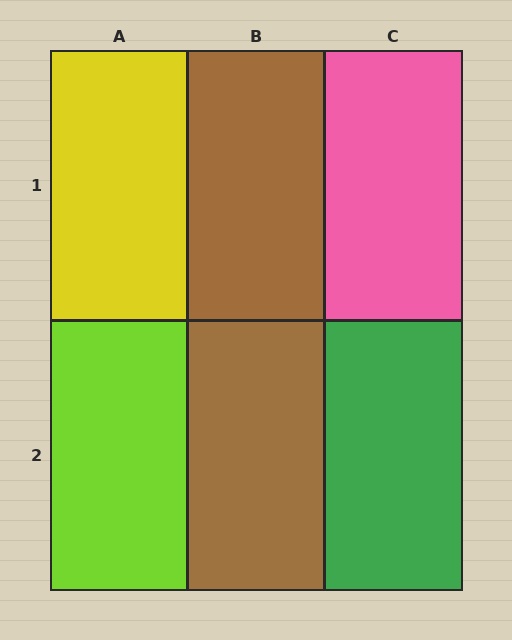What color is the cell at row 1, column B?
Brown.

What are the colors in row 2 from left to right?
Lime, brown, green.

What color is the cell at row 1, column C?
Pink.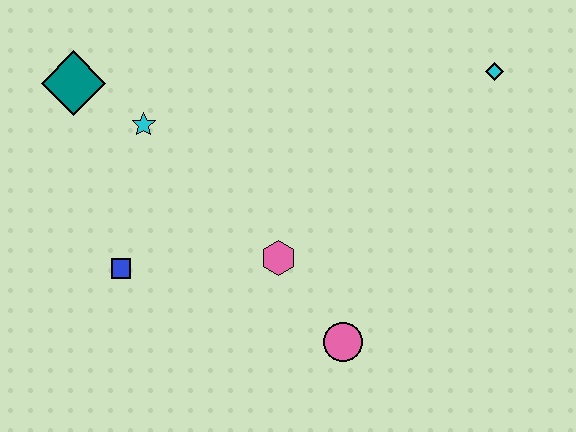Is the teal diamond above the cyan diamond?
No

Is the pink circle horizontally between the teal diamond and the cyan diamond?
Yes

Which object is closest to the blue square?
The cyan star is closest to the blue square.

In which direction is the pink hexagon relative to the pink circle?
The pink hexagon is above the pink circle.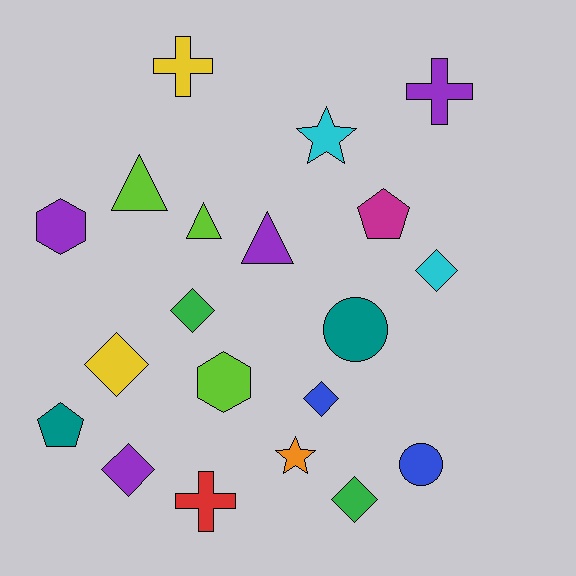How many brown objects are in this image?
There are no brown objects.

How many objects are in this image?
There are 20 objects.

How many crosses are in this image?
There are 3 crosses.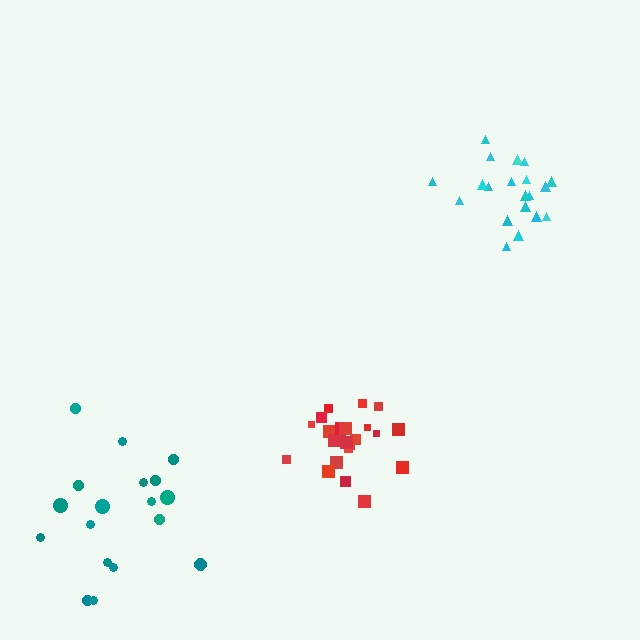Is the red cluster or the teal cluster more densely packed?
Red.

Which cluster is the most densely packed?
Red.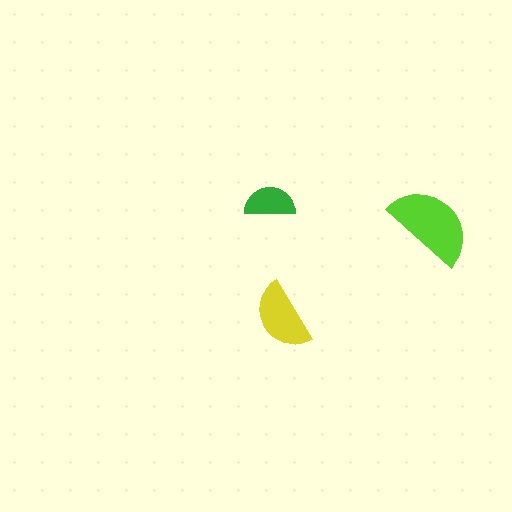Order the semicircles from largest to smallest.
the lime one, the yellow one, the green one.